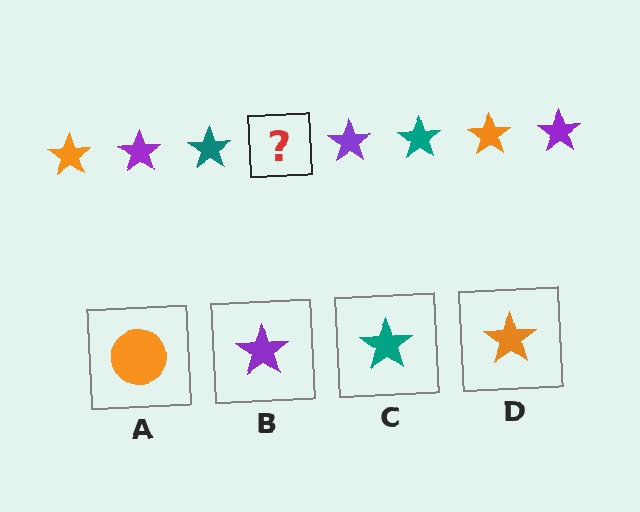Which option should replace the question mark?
Option D.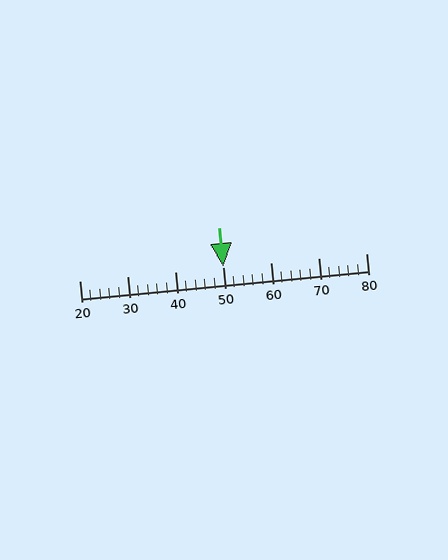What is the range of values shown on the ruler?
The ruler shows values from 20 to 80.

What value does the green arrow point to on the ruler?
The green arrow points to approximately 50.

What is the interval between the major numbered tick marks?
The major tick marks are spaced 10 units apart.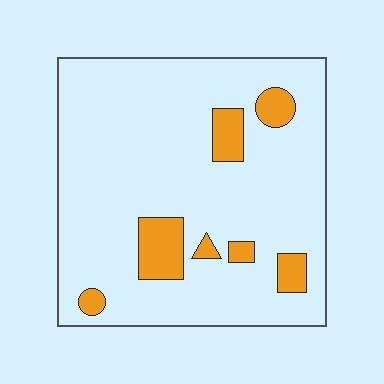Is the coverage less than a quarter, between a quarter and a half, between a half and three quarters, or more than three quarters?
Less than a quarter.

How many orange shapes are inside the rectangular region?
7.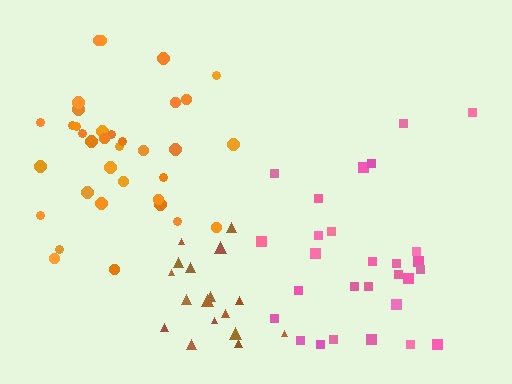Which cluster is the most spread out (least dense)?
Pink.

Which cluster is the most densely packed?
Orange.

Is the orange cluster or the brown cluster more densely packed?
Orange.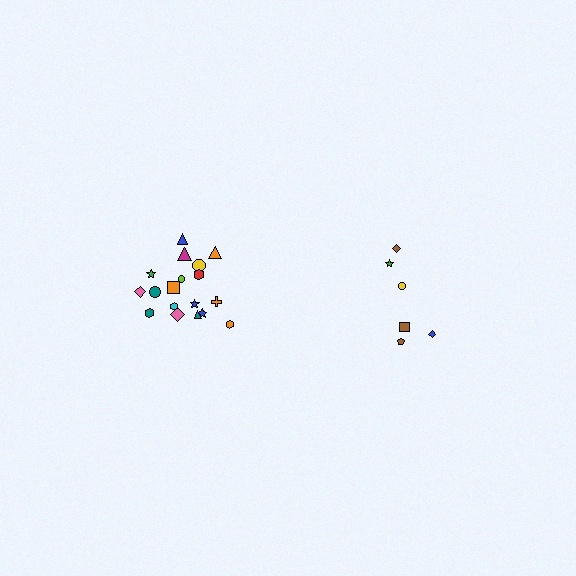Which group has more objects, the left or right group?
The left group.